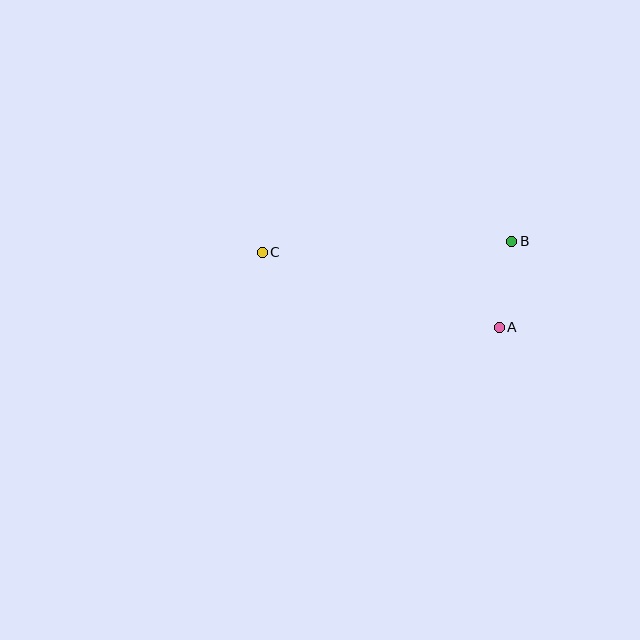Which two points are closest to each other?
Points A and B are closest to each other.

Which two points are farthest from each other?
Points B and C are farthest from each other.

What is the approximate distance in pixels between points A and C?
The distance between A and C is approximately 249 pixels.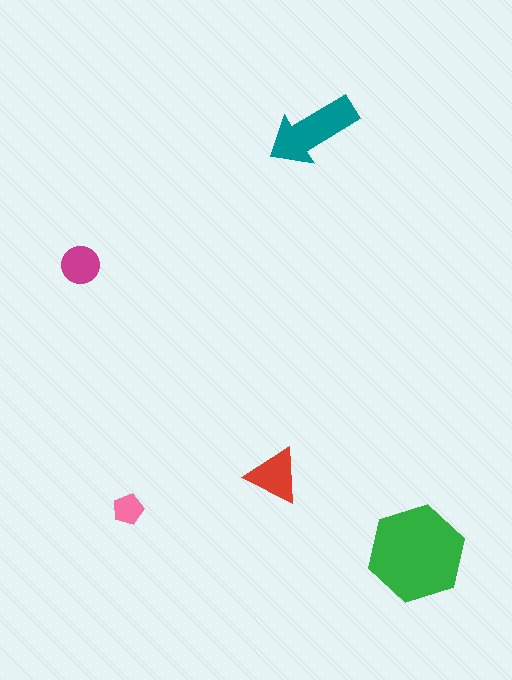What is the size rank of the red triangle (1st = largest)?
3rd.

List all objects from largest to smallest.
The green hexagon, the teal arrow, the red triangle, the magenta circle, the pink pentagon.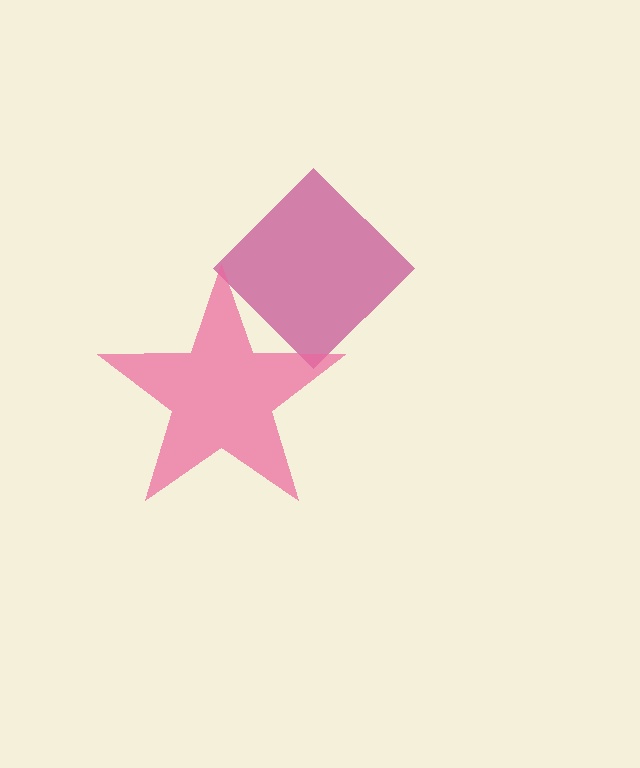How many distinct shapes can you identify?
There are 2 distinct shapes: a magenta diamond, a pink star.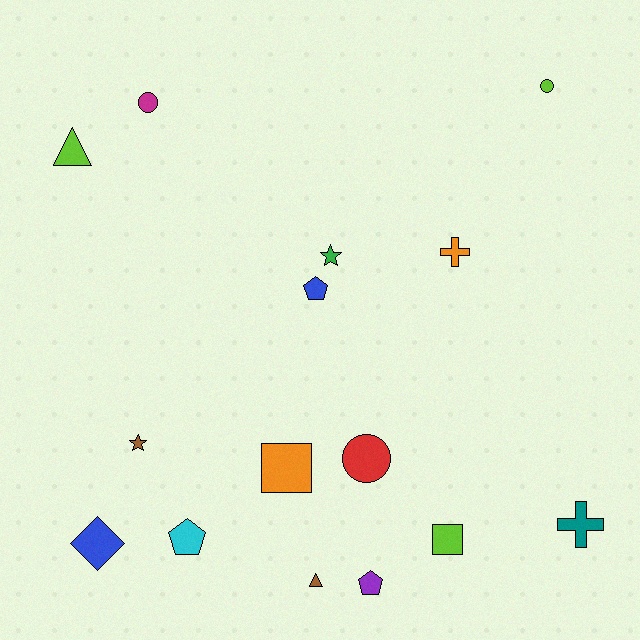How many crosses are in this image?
There are 2 crosses.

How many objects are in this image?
There are 15 objects.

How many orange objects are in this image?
There are 2 orange objects.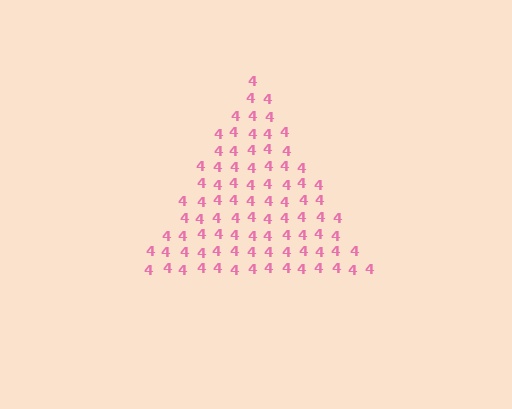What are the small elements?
The small elements are digit 4's.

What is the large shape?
The large shape is a triangle.